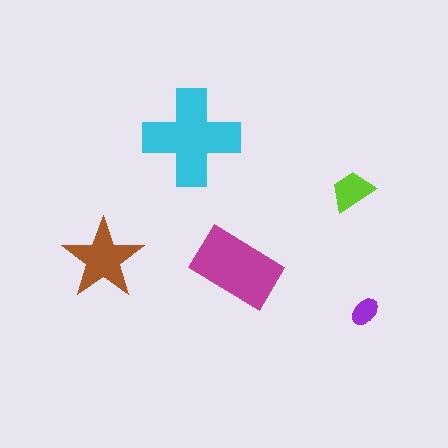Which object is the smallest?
The purple ellipse.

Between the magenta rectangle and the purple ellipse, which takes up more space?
The magenta rectangle.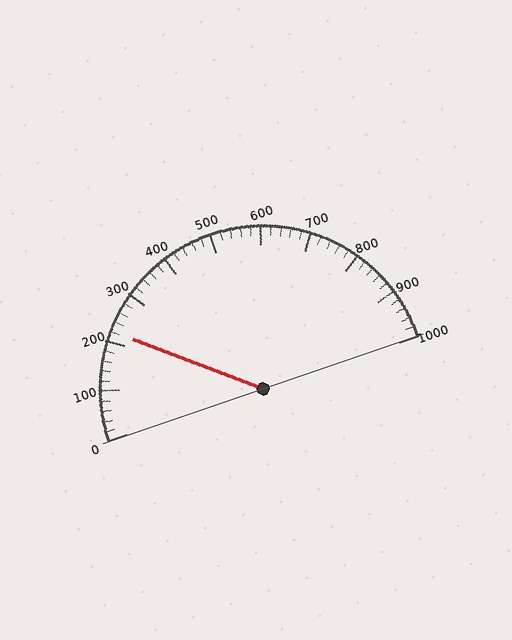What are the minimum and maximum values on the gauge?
The gauge ranges from 0 to 1000.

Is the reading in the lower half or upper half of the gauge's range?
The reading is in the lower half of the range (0 to 1000).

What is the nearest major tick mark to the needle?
The nearest major tick mark is 200.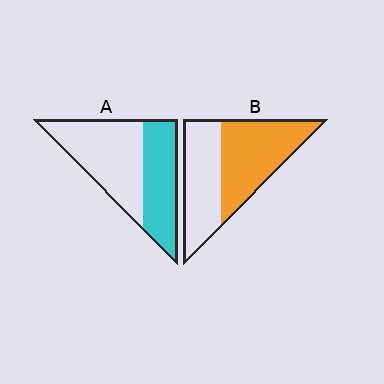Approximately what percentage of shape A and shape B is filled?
A is approximately 40% and B is approximately 55%.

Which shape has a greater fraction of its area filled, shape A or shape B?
Shape B.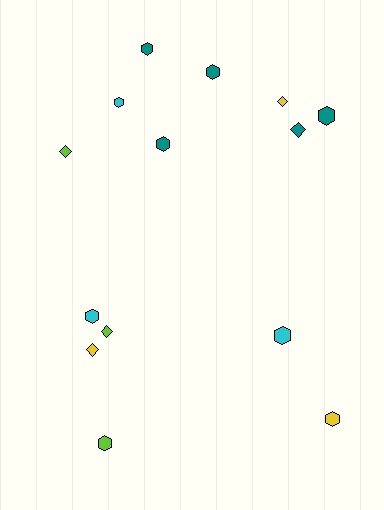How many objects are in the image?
There are 14 objects.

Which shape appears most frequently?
Hexagon, with 9 objects.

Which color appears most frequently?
Teal, with 5 objects.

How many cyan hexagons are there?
There are 3 cyan hexagons.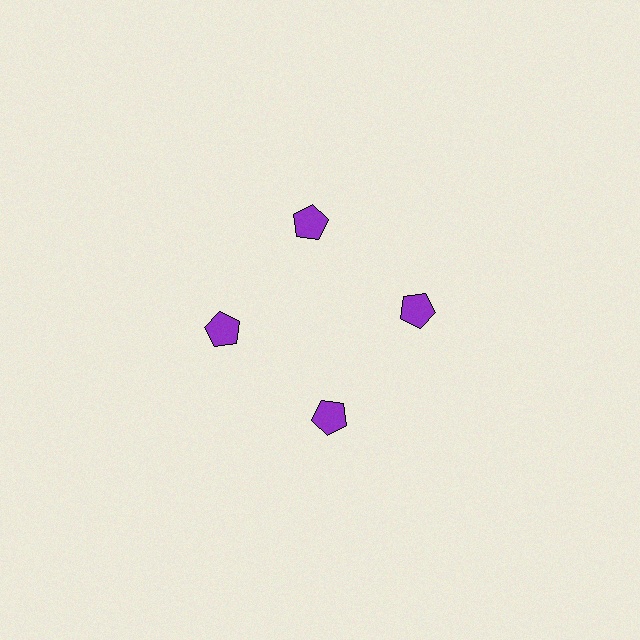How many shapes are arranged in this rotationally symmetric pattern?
There are 4 shapes, arranged in 4 groups of 1.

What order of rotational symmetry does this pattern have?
This pattern has 4-fold rotational symmetry.